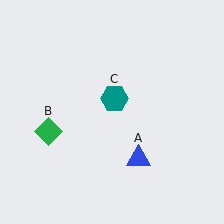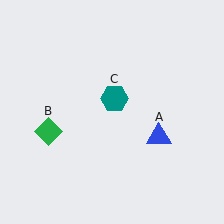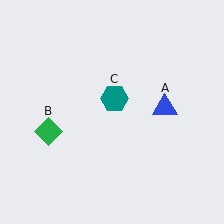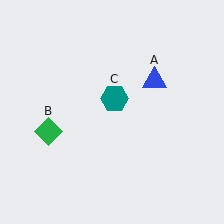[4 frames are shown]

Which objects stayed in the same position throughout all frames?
Green diamond (object B) and teal hexagon (object C) remained stationary.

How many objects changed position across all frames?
1 object changed position: blue triangle (object A).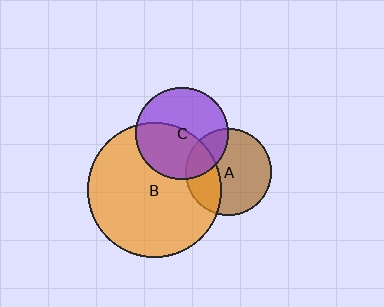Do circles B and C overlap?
Yes.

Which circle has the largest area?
Circle B (orange).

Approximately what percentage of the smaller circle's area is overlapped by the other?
Approximately 50%.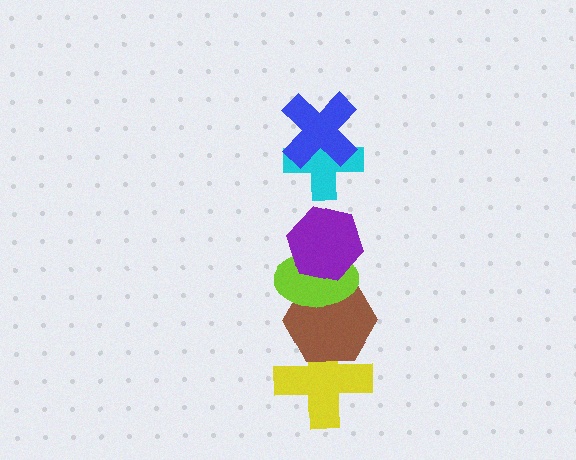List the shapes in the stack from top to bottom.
From top to bottom: the blue cross, the cyan cross, the purple hexagon, the lime ellipse, the brown hexagon, the yellow cross.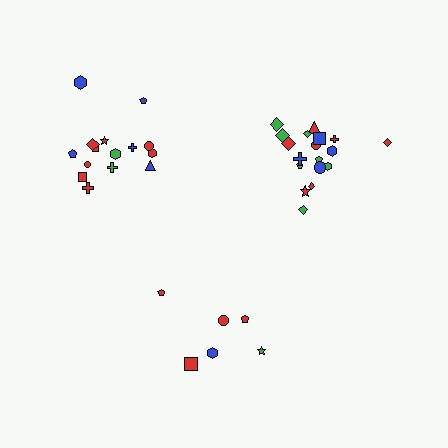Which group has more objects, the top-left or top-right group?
The top-right group.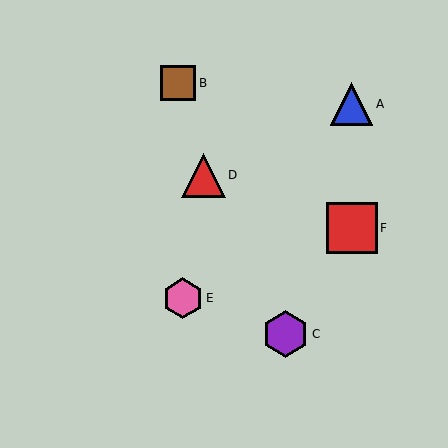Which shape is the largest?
The red square (labeled F) is the largest.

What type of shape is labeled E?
Shape E is a pink hexagon.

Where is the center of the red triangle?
The center of the red triangle is at (203, 175).